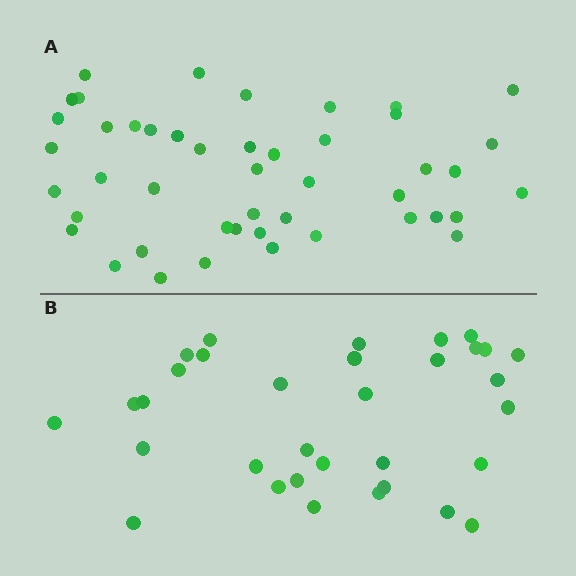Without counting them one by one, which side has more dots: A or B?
Region A (the top region) has more dots.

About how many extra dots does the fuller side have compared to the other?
Region A has approximately 15 more dots than region B.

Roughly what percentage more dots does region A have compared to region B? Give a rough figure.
About 40% more.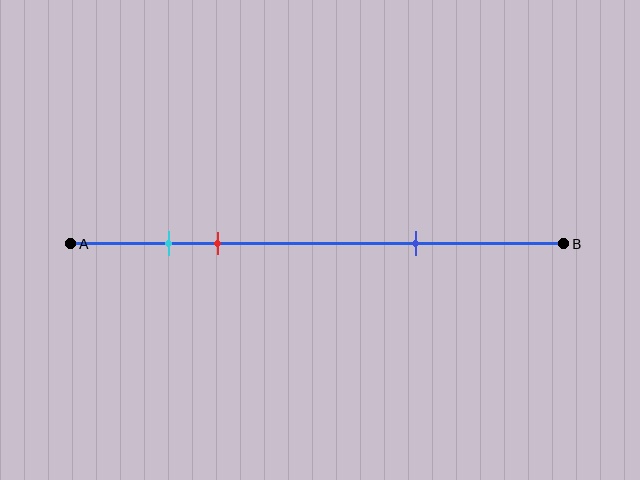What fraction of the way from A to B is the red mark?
The red mark is approximately 30% (0.3) of the way from A to B.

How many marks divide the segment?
There are 3 marks dividing the segment.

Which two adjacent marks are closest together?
The cyan and red marks are the closest adjacent pair.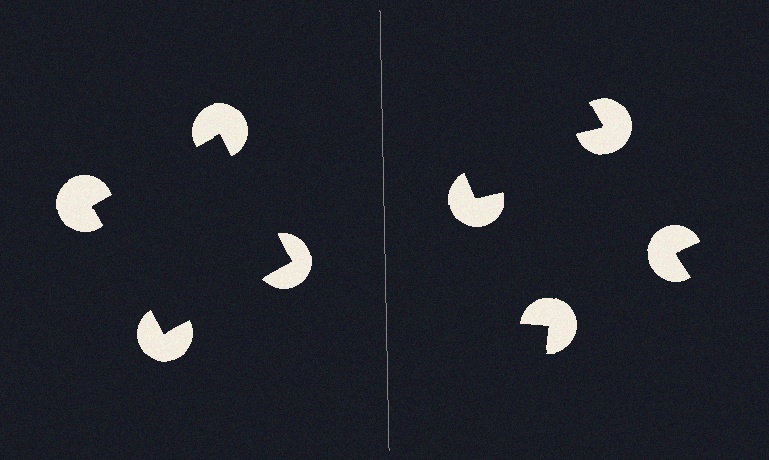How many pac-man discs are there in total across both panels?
8 — 4 on each side.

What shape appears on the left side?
An illusory square.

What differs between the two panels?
The pac-man discs are positioned identically on both sides; only the wedge orientations differ. On the left they align to a square; on the right they are misaligned.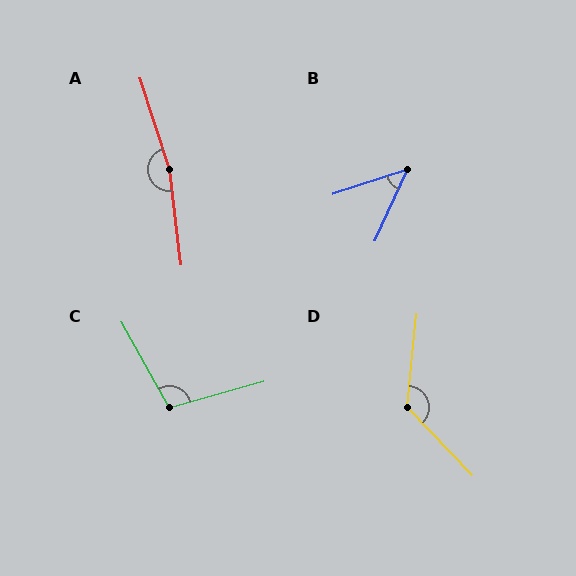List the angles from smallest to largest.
B (48°), C (104°), D (130°), A (169°).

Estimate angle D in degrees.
Approximately 130 degrees.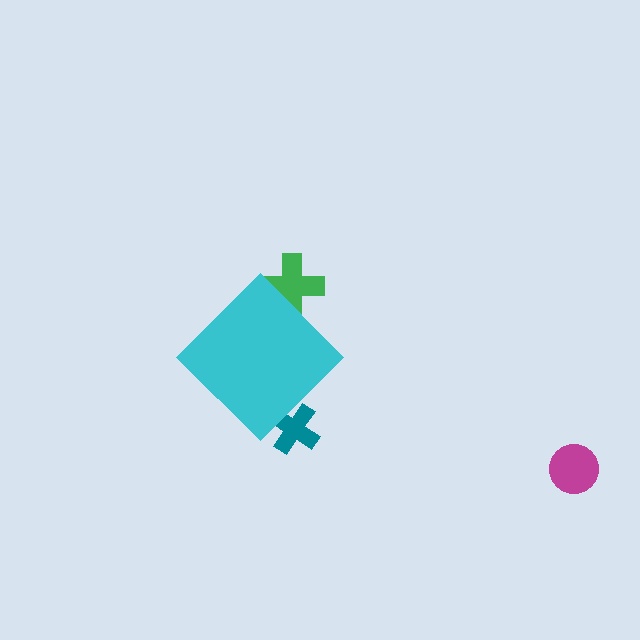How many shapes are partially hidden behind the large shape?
2 shapes are partially hidden.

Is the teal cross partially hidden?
Yes, the teal cross is partially hidden behind the cyan diamond.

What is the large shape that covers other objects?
A cyan diamond.